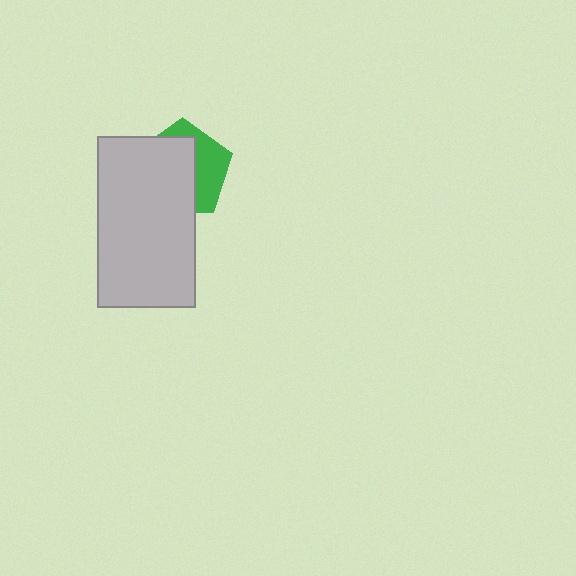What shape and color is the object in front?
The object in front is a light gray rectangle.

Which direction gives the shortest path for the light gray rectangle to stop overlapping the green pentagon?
Moving toward the lower-left gives the shortest separation.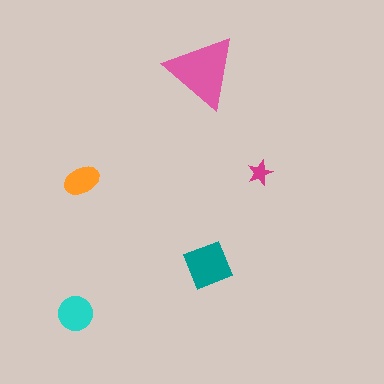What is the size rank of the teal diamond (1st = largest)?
2nd.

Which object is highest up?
The pink triangle is topmost.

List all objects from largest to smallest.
The pink triangle, the teal diamond, the cyan circle, the orange ellipse, the magenta star.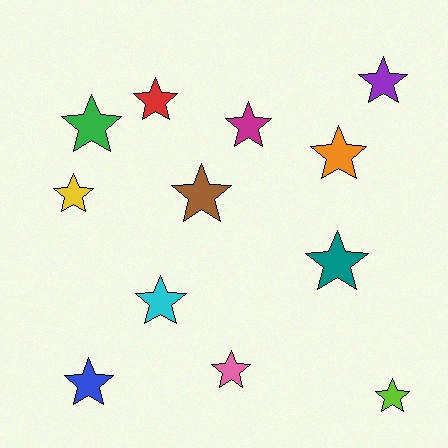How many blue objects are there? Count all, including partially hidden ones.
There is 1 blue object.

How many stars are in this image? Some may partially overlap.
There are 12 stars.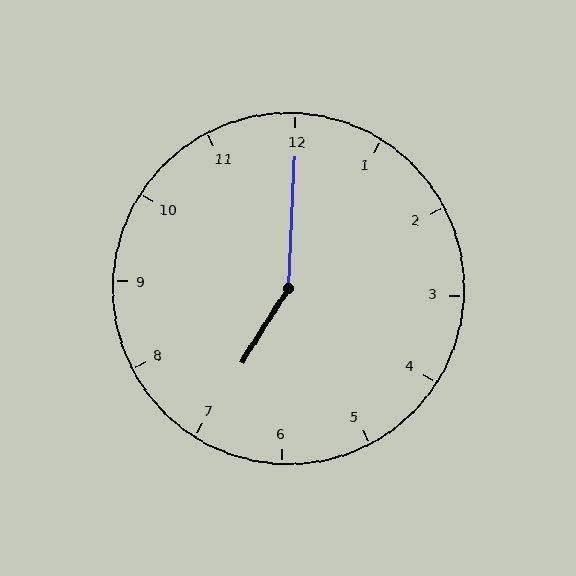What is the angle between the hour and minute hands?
Approximately 150 degrees.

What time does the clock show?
7:00.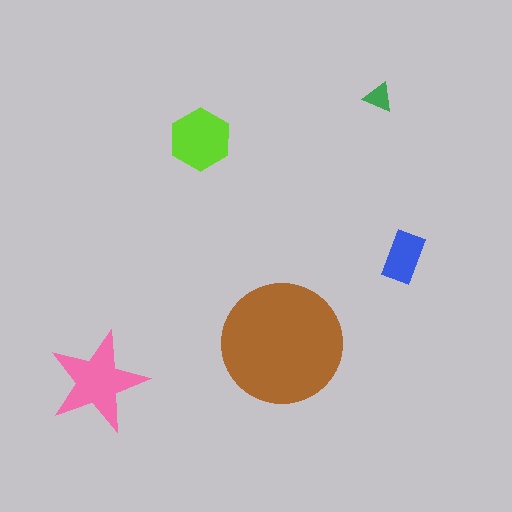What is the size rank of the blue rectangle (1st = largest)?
4th.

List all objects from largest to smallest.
The brown circle, the pink star, the lime hexagon, the blue rectangle, the green triangle.